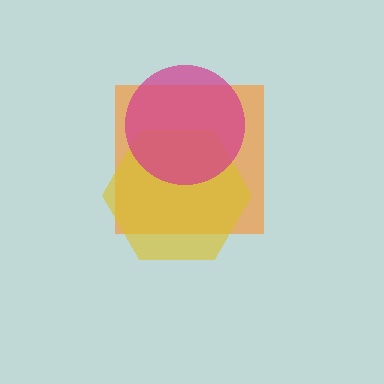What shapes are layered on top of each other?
The layered shapes are: an orange square, a yellow hexagon, a magenta circle.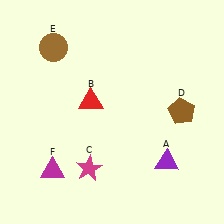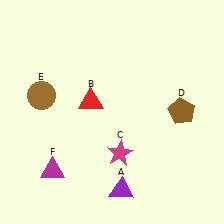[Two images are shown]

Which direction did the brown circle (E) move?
The brown circle (E) moved down.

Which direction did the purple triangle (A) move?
The purple triangle (A) moved left.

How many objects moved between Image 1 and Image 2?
3 objects moved between the two images.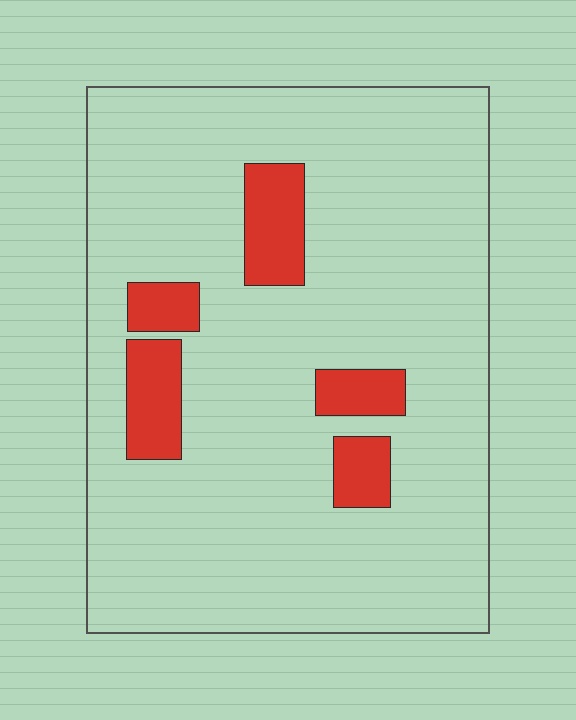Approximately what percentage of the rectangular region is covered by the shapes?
Approximately 10%.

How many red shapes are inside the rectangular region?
5.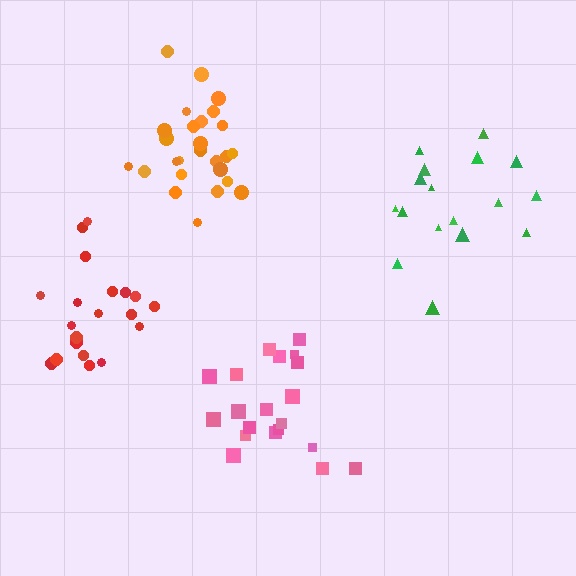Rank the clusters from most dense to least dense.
red, pink, orange, green.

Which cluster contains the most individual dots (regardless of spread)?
Orange (27).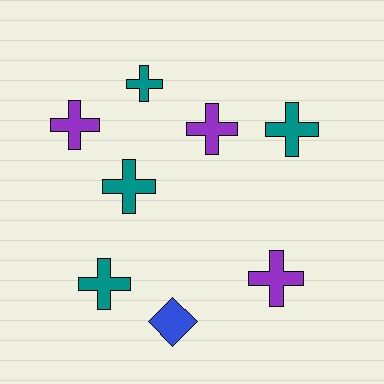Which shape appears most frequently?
Cross, with 7 objects.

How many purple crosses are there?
There are 3 purple crosses.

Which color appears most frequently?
Teal, with 4 objects.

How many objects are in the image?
There are 8 objects.